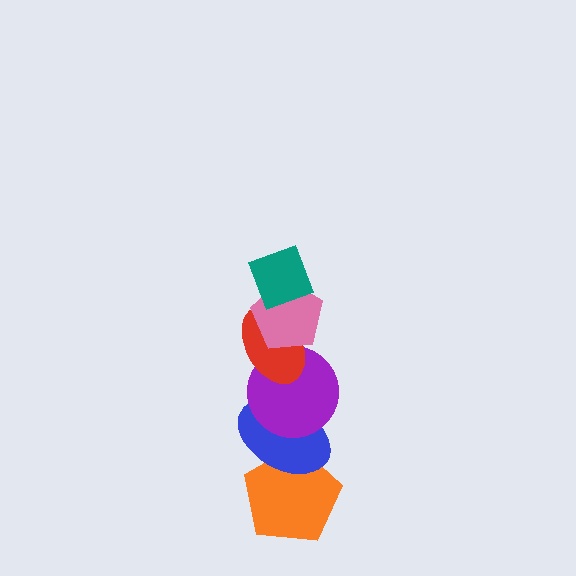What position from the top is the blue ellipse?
The blue ellipse is 5th from the top.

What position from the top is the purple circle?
The purple circle is 4th from the top.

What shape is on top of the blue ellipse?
The purple circle is on top of the blue ellipse.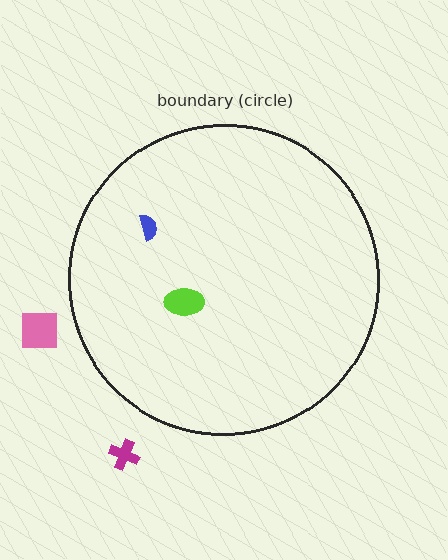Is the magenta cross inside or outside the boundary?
Outside.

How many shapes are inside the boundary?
2 inside, 2 outside.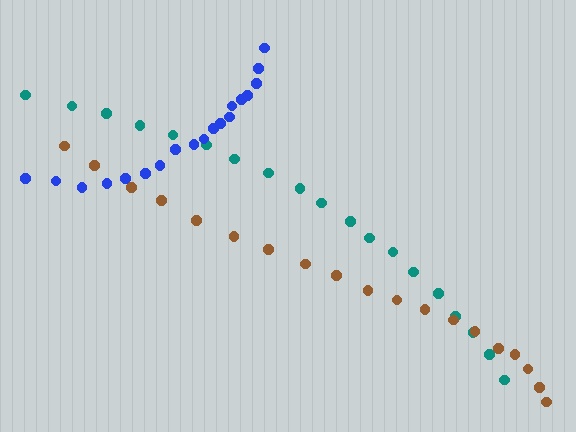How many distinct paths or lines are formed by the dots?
There are 3 distinct paths.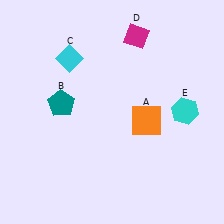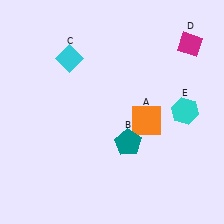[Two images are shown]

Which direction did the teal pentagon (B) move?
The teal pentagon (B) moved right.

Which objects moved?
The objects that moved are: the teal pentagon (B), the magenta diamond (D).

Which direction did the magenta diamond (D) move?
The magenta diamond (D) moved right.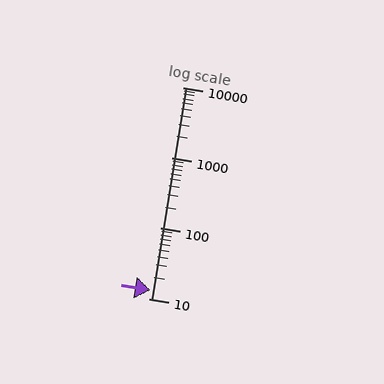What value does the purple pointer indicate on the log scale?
The pointer indicates approximately 13.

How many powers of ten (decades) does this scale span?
The scale spans 3 decades, from 10 to 10000.